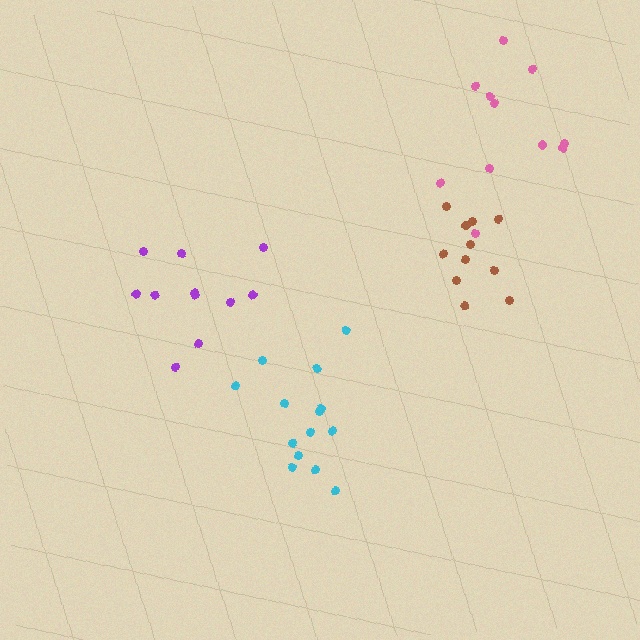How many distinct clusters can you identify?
There are 4 distinct clusters.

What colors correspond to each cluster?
The clusters are colored: brown, pink, purple, cyan.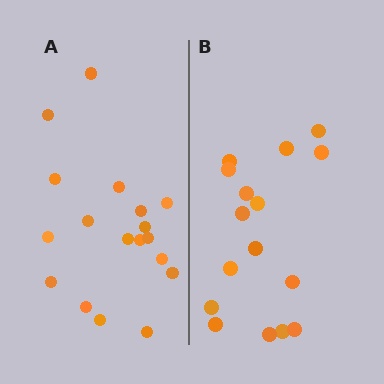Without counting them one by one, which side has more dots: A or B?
Region A (the left region) has more dots.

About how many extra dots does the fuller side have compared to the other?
Region A has just a few more — roughly 2 or 3 more dots than region B.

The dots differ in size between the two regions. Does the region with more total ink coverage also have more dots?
No. Region B has more total ink coverage because its dots are larger, but region A actually contains more individual dots. Total area can be misleading — the number of items is what matters here.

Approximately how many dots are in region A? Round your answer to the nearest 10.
About 20 dots. (The exact count is 18, which rounds to 20.)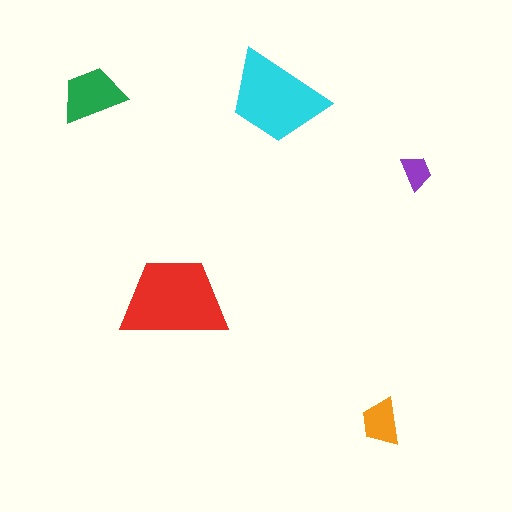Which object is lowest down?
The orange trapezoid is bottommost.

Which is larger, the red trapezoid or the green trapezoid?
The red one.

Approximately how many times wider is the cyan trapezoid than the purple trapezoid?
About 3 times wider.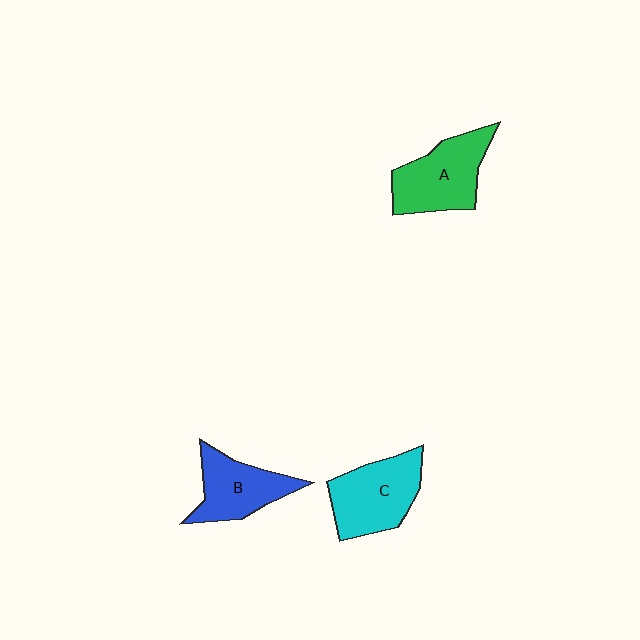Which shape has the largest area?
Shape C (cyan).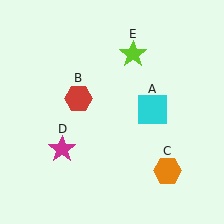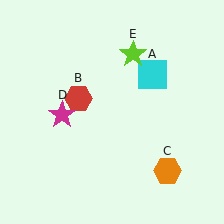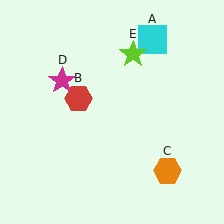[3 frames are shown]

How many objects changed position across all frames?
2 objects changed position: cyan square (object A), magenta star (object D).